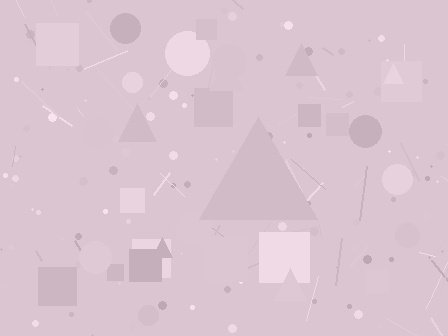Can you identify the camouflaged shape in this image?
The camouflaged shape is a triangle.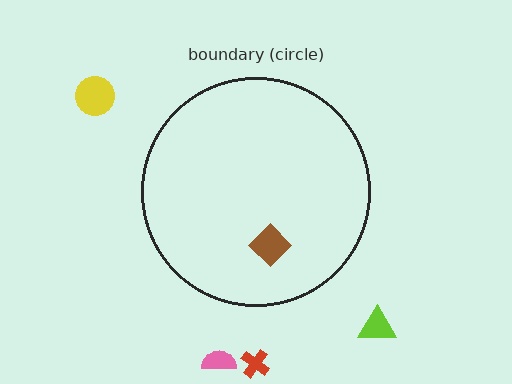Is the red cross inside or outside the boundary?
Outside.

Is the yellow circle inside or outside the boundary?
Outside.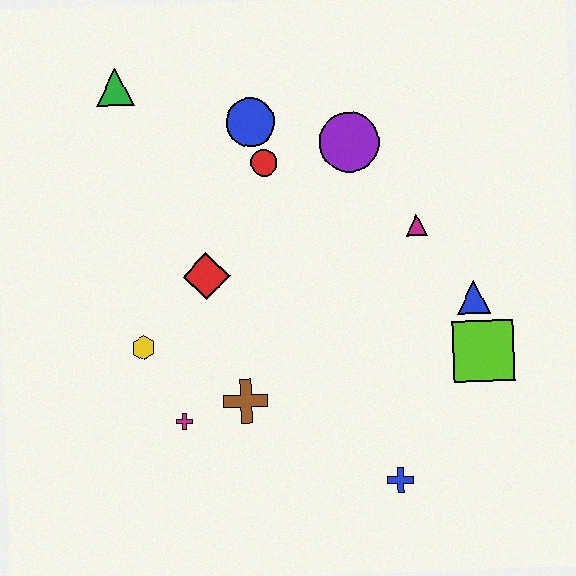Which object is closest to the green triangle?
The blue circle is closest to the green triangle.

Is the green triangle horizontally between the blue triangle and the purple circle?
No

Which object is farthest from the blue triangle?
The green triangle is farthest from the blue triangle.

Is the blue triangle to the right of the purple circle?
Yes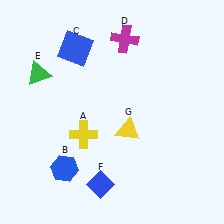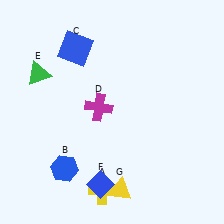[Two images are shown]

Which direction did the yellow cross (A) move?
The yellow cross (A) moved down.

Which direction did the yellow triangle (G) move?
The yellow triangle (G) moved down.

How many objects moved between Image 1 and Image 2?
3 objects moved between the two images.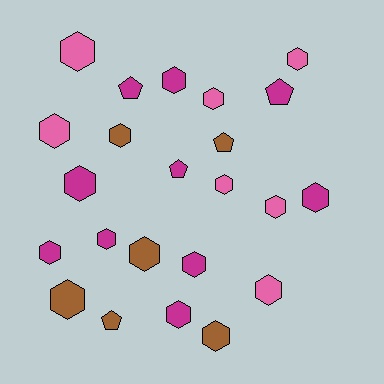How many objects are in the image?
There are 23 objects.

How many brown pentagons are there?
There are 2 brown pentagons.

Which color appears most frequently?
Magenta, with 10 objects.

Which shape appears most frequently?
Hexagon, with 18 objects.